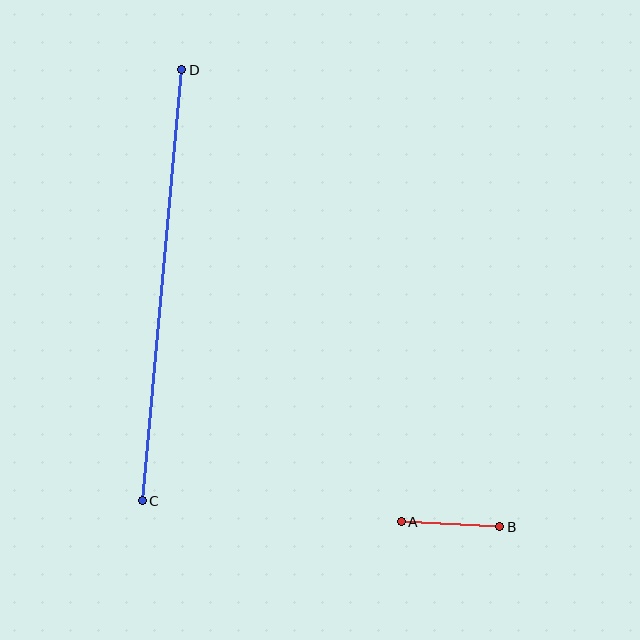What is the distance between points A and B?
The distance is approximately 99 pixels.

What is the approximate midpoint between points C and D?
The midpoint is at approximately (162, 285) pixels.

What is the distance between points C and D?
The distance is approximately 433 pixels.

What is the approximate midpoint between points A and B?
The midpoint is at approximately (450, 524) pixels.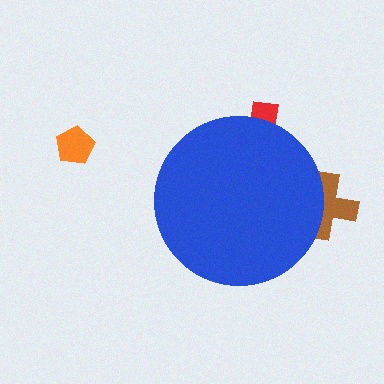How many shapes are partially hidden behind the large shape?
2 shapes are partially hidden.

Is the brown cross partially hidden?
Yes, the brown cross is partially hidden behind the blue circle.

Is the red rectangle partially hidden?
Yes, the red rectangle is partially hidden behind the blue circle.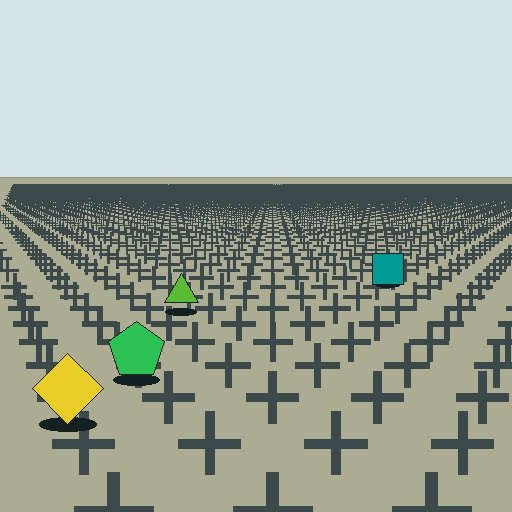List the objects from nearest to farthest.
From nearest to farthest: the yellow diamond, the green pentagon, the lime triangle, the teal square.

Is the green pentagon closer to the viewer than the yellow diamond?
No. The yellow diamond is closer — you can tell from the texture gradient: the ground texture is coarser near it.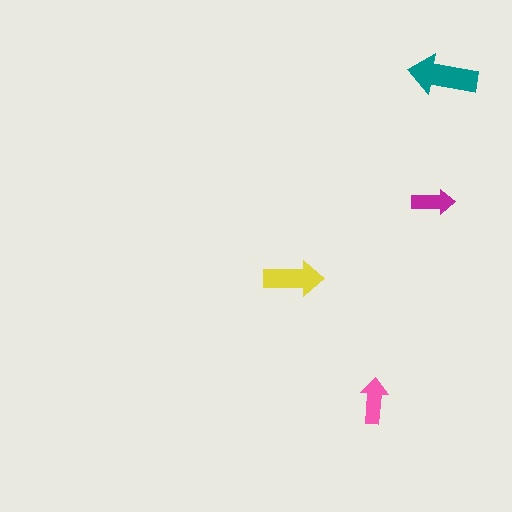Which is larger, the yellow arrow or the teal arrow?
The teal one.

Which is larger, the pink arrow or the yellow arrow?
The yellow one.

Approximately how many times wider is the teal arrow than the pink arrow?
About 1.5 times wider.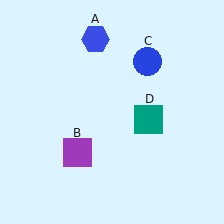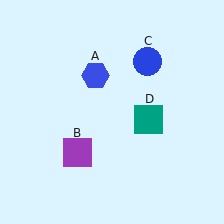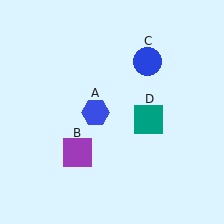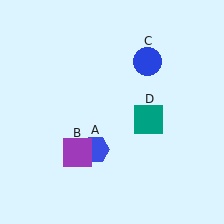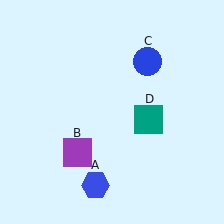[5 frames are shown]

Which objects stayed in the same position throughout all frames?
Purple square (object B) and blue circle (object C) and teal square (object D) remained stationary.